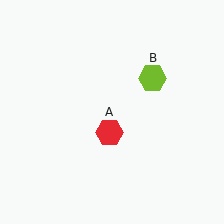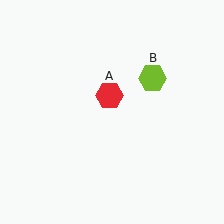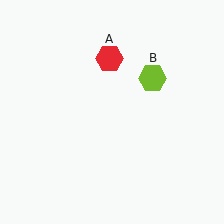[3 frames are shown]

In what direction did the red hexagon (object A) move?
The red hexagon (object A) moved up.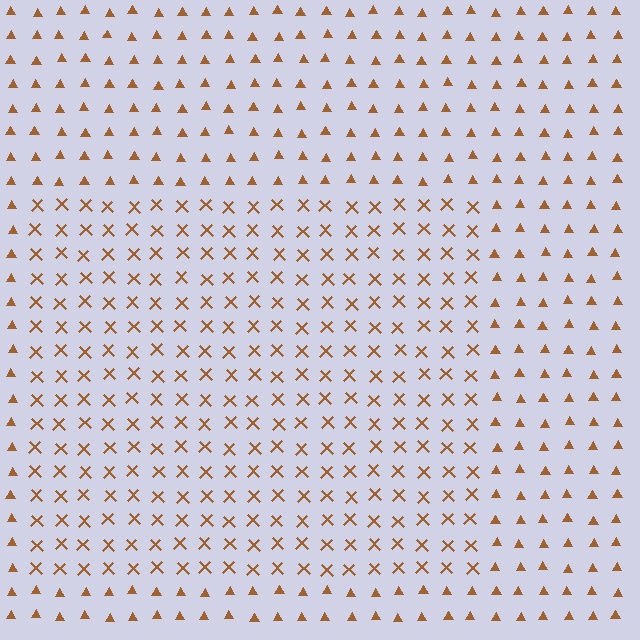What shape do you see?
I see a rectangle.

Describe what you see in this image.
The image is filled with small brown elements arranged in a uniform grid. A rectangle-shaped region contains X marks, while the surrounding area contains triangles. The boundary is defined purely by the change in element shape.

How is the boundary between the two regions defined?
The boundary is defined by a change in element shape: X marks inside vs. triangles outside. All elements share the same color and spacing.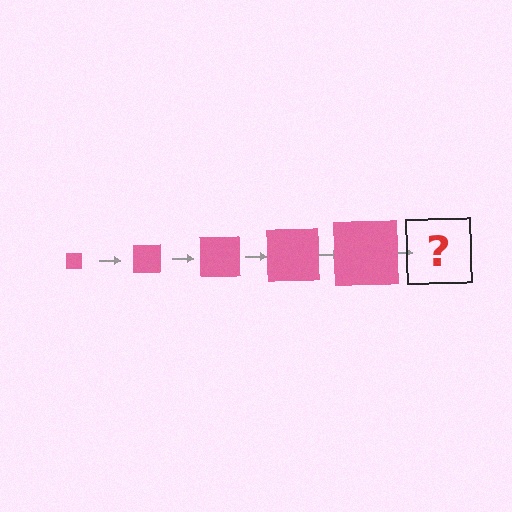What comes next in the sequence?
The next element should be a pink square, larger than the previous one.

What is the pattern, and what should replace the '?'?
The pattern is that the square gets progressively larger each step. The '?' should be a pink square, larger than the previous one.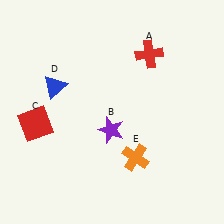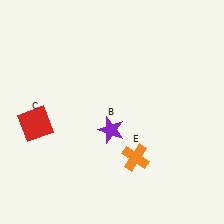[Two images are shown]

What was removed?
The blue triangle (D), the red cross (A) were removed in Image 2.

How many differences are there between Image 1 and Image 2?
There are 2 differences between the two images.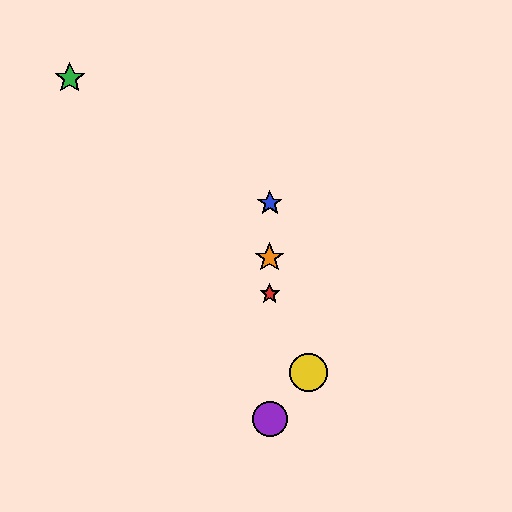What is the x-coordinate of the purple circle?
The purple circle is at x≈270.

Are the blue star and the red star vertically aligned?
Yes, both are at x≈270.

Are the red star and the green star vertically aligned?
No, the red star is at x≈270 and the green star is at x≈70.